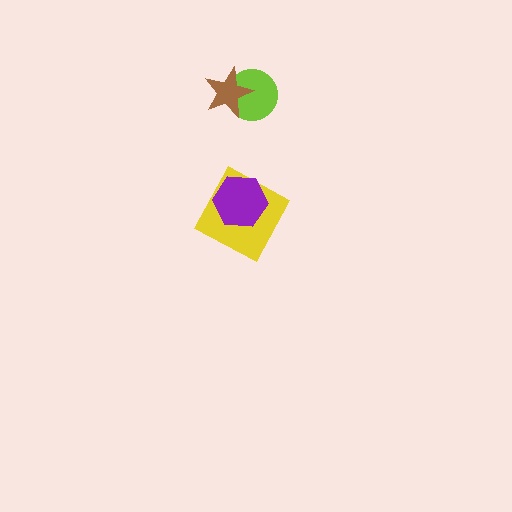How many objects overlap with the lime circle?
1 object overlaps with the lime circle.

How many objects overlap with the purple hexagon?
1 object overlaps with the purple hexagon.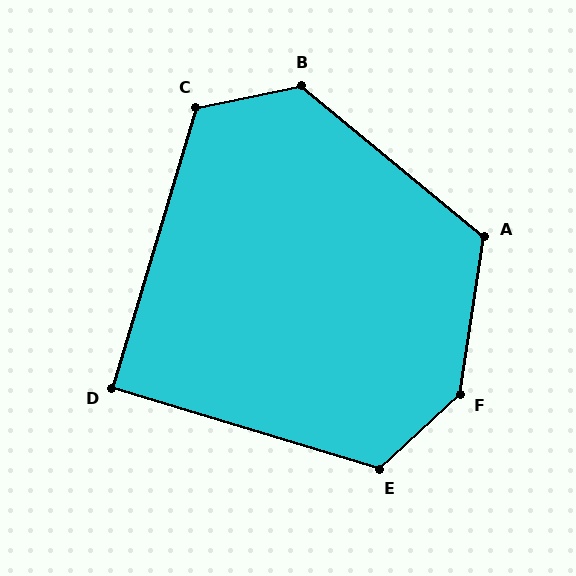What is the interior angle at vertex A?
Approximately 121 degrees (obtuse).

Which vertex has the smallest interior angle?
D, at approximately 90 degrees.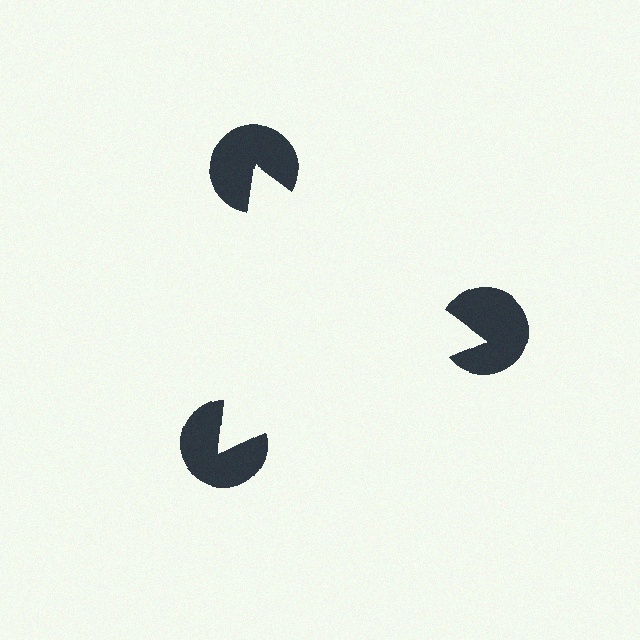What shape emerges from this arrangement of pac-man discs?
An illusory triangle — its edges are inferred from the aligned wedge cuts in the pac-man discs, not physically drawn.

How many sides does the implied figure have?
3 sides.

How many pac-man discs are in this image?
There are 3 — one at each vertex of the illusory triangle.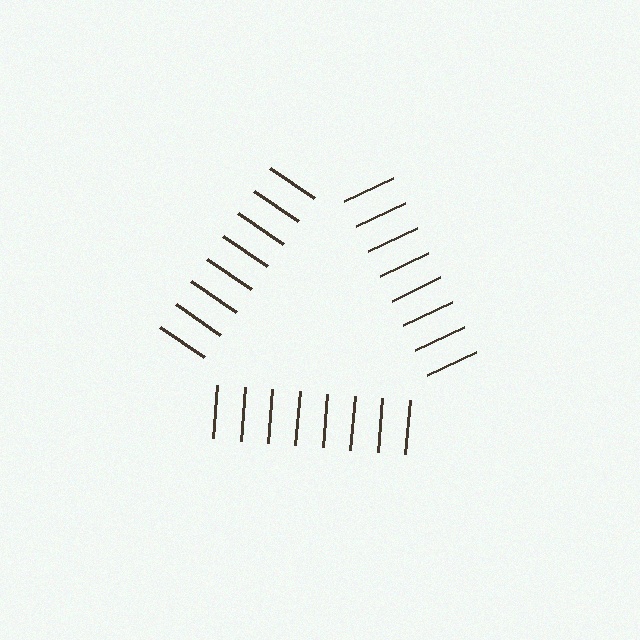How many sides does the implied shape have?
3 sides — the line-ends trace a triangle.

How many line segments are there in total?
24 — 8 along each of the 3 edges.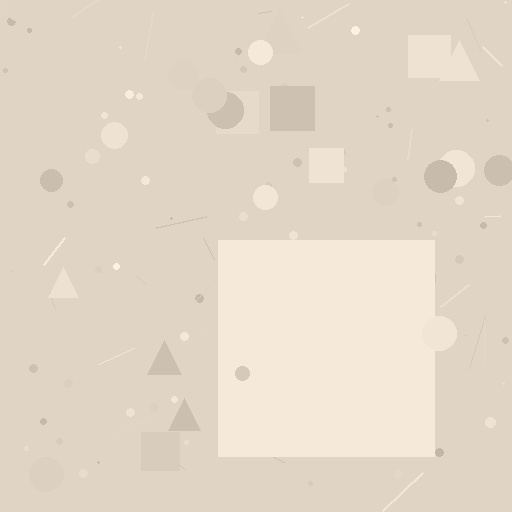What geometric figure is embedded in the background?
A square is embedded in the background.